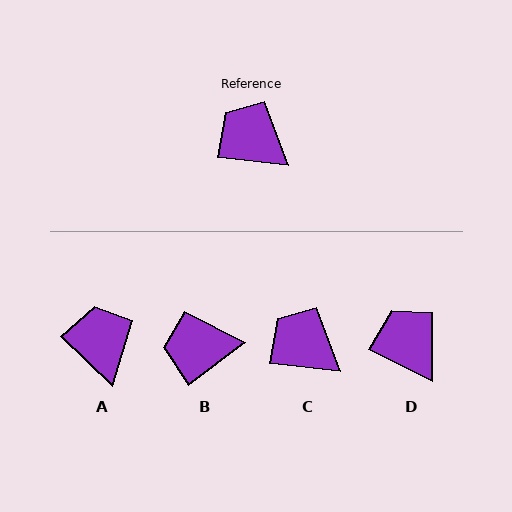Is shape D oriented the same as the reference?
No, it is off by about 20 degrees.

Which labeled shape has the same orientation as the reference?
C.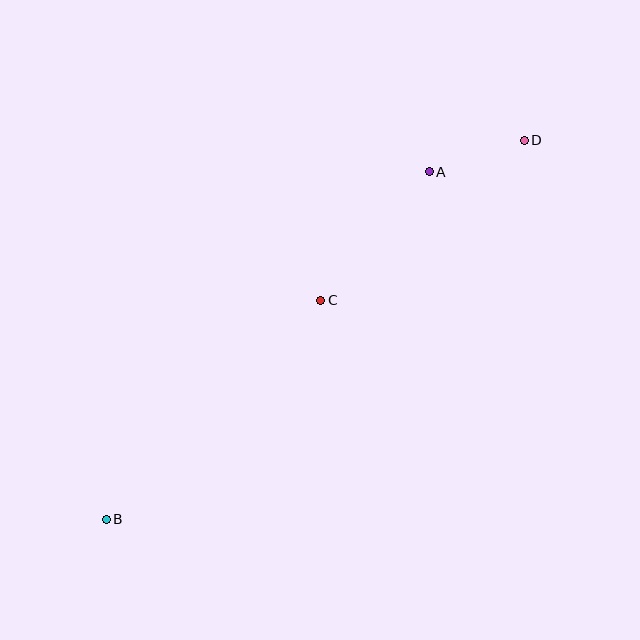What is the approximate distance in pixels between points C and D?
The distance between C and D is approximately 259 pixels.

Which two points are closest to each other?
Points A and D are closest to each other.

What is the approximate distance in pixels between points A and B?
The distance between A and B is approximately 475 pixels.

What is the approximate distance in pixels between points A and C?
The distance between A and C is approximately 168 pixels.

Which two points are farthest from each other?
Points B and D are farthest from each other.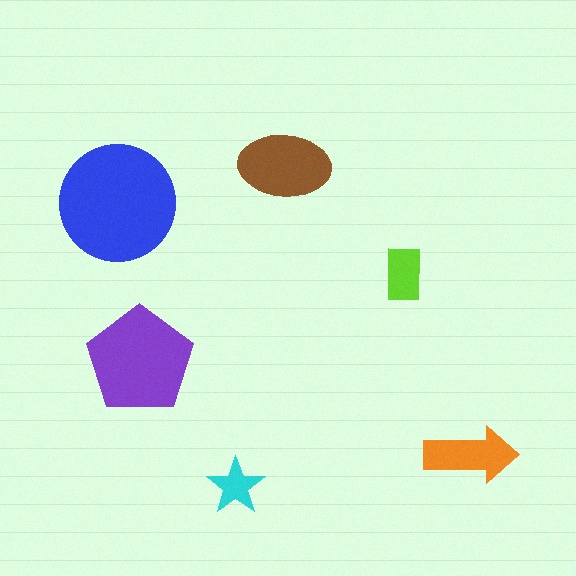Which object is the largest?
The blue circle.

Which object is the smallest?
The cyan star.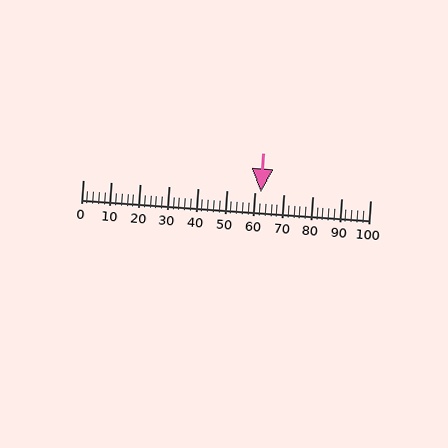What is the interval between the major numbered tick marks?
The major tick marks are spaced 10 units apart.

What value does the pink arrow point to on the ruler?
The pink arrow points to approximately 62.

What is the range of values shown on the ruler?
The ruler shows values from 0 to 100.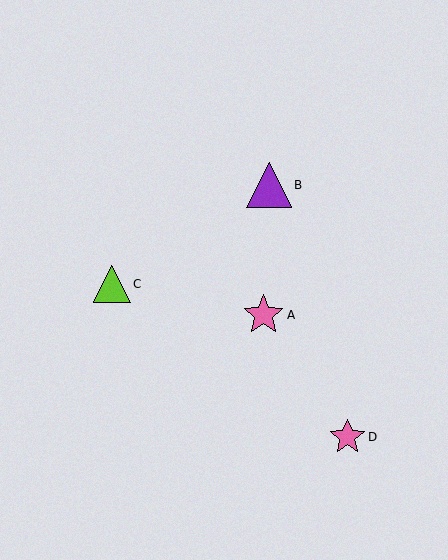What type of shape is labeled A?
Shape A is a pink star.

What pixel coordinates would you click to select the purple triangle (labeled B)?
Click at (269, 185) to select the purple triangle B.